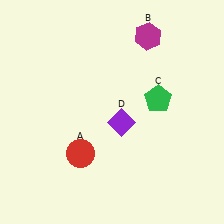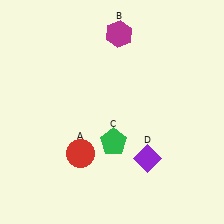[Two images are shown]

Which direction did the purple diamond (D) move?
The purple diamond (D) moved down.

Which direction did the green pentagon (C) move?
The green pentagon (C) moved left.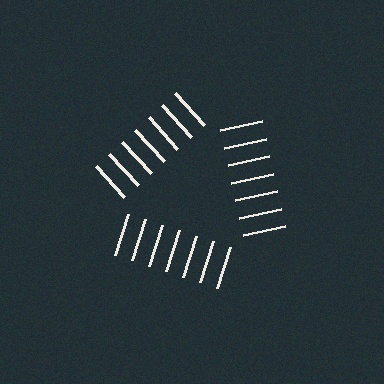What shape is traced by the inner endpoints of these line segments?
An illusory triangle — the line segments terminate on its edges but no continuous stroke is drawn.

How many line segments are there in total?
21 — 7 along each of the 3 edges.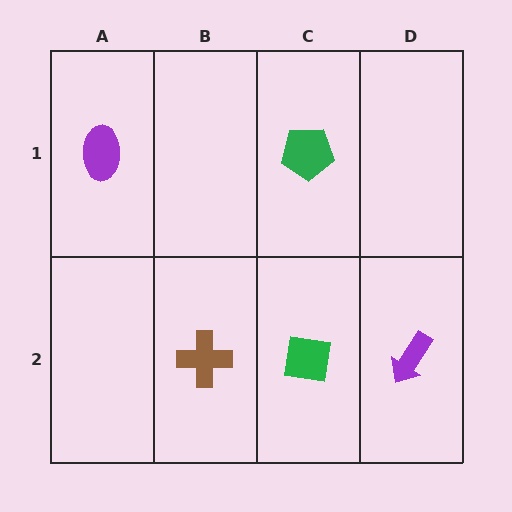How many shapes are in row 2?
3 shapes.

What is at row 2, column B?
A brown cross.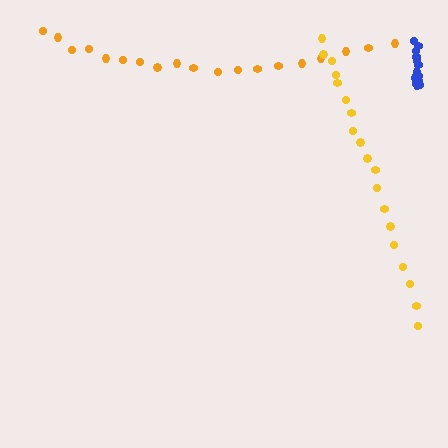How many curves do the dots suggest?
There are 3 distinct paths.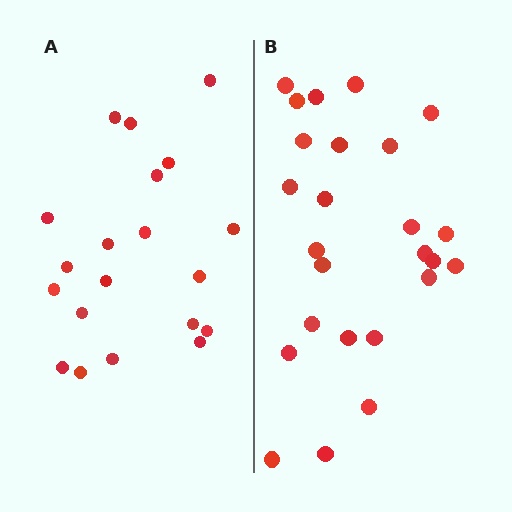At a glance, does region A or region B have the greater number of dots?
Region B (the right region) has more dots.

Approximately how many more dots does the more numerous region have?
Region B has about 5 more dots than region A.